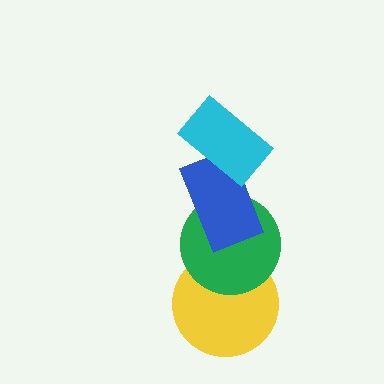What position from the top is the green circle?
The green circle is 3rd from the top.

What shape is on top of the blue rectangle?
The cyan rectangle is on top of the blue rectangle.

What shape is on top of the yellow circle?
The green circle is on top of the yellow circle.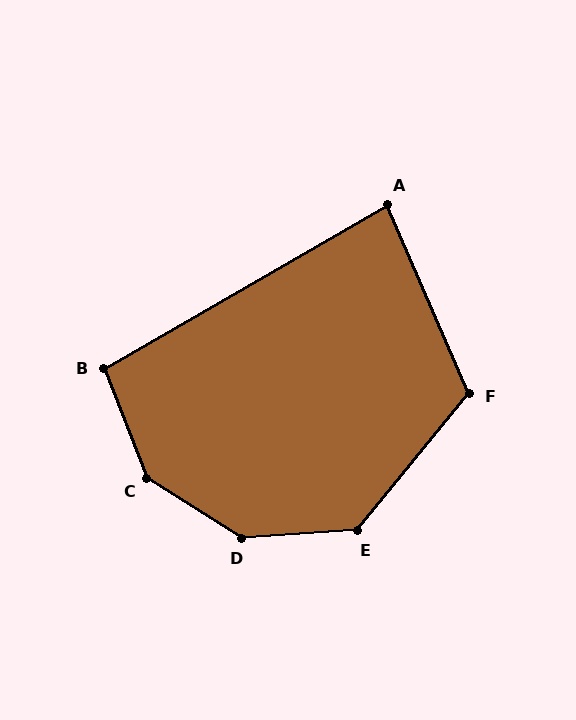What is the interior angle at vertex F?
Approximately 117 degrees (obtuse).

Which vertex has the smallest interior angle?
A, at approximately 84 degrees.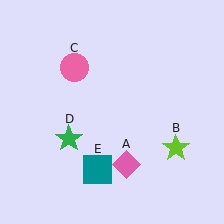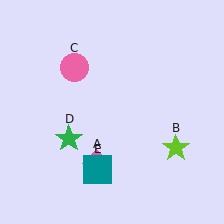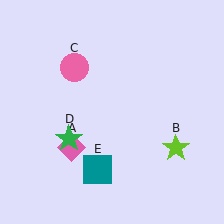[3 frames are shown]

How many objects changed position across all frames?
1 object changed position: pink diamond (object A).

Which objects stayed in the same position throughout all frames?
Lime star (object B) and pink circle (object C) and green star (object D) and teal square (object E) remained stationary.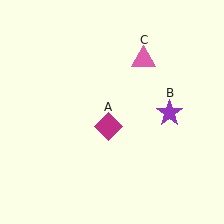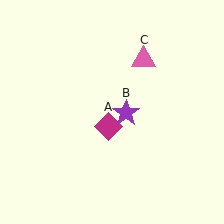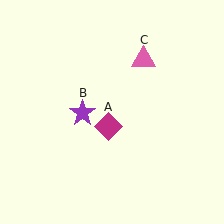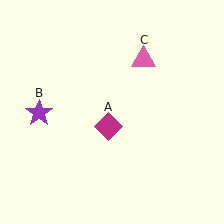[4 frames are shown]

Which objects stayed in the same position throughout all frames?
Magenta diamond (object A) and pink triangle (object C) remained stationary.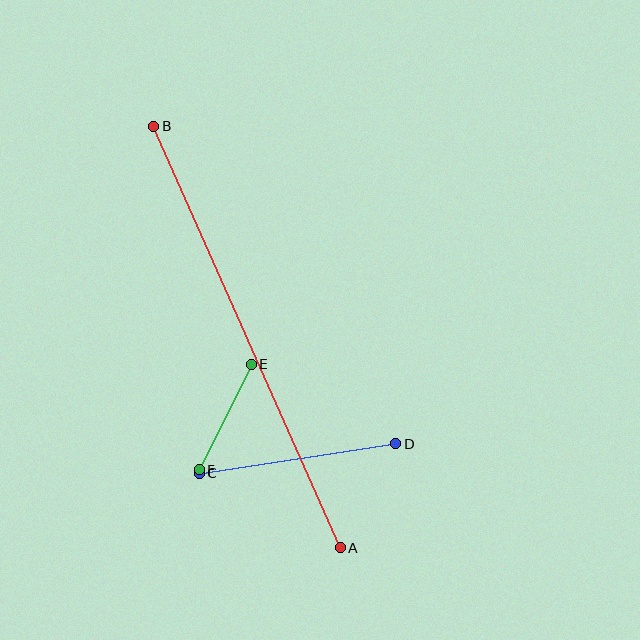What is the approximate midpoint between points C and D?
The midpoint is at approximately (298, 459) pixels.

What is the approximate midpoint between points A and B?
The midpoint is at approximately (247, 337) pixels.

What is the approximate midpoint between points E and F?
The midpoint is at approximately (225, 417) pixels.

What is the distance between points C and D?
The distance is approximately 199 pixels.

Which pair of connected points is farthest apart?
Points A and B are farthest apart.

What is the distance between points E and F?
The distance is approximately 117 pixels.